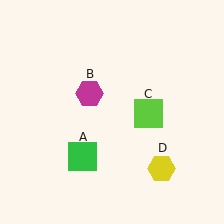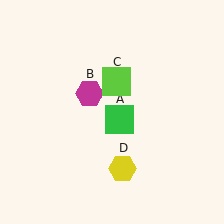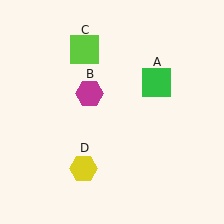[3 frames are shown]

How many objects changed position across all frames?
3 objects changed position: green square (object A), lime square (object C), yellow hexagon (object D).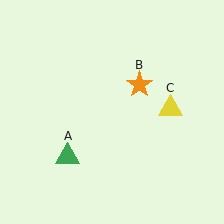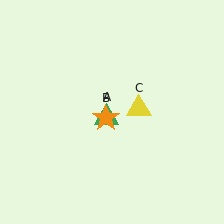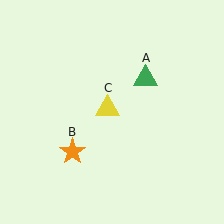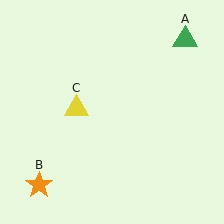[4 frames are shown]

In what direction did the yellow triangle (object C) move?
The yellow triangle (object C) moved left.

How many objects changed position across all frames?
3 objects changed position: green triangle (object A), orange star (object B), yellow triangle (object C).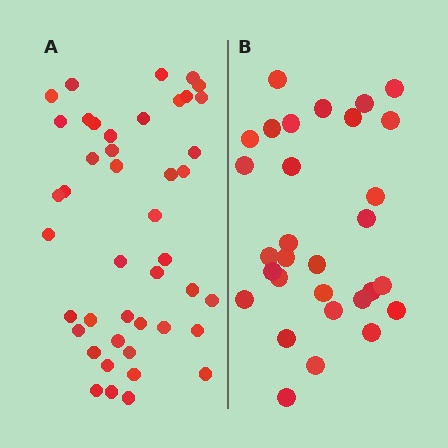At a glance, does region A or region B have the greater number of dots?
Region A (the left region) has more dots.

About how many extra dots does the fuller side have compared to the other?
Region A has approximately 15 more dots than region B.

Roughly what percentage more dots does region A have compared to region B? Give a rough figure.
About 45% more.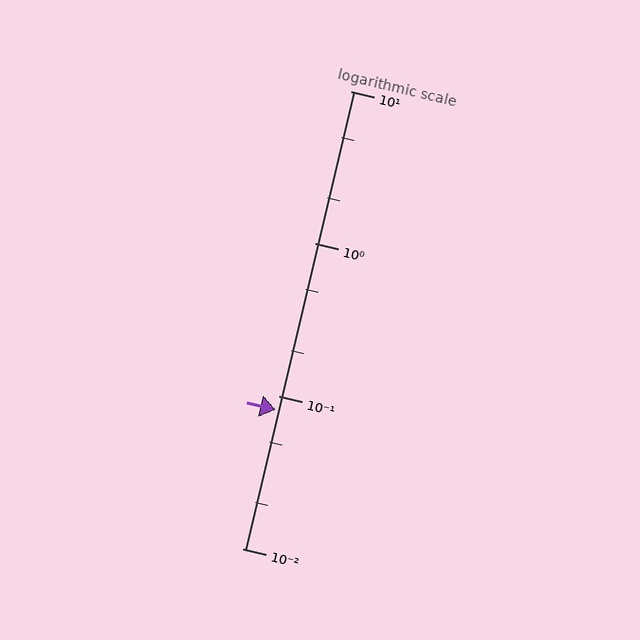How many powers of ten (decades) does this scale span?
The scale spans 3 decades, from 0.01 to 10.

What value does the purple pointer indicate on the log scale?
The pointer indicates approximately 0.081.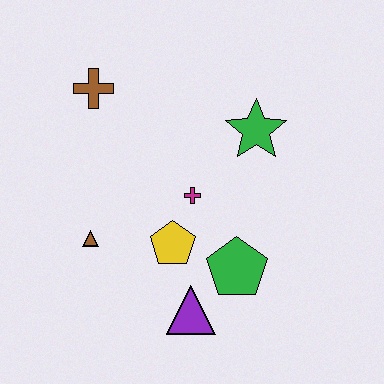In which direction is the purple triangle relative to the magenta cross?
The purple triangle is below the magenta cross.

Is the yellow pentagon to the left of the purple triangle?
Yes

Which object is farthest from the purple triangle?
The brown cross is farthest from the purple triangle.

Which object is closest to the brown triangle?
The yellow pentagon is closest to the brown triangle.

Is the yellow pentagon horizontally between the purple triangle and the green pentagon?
No